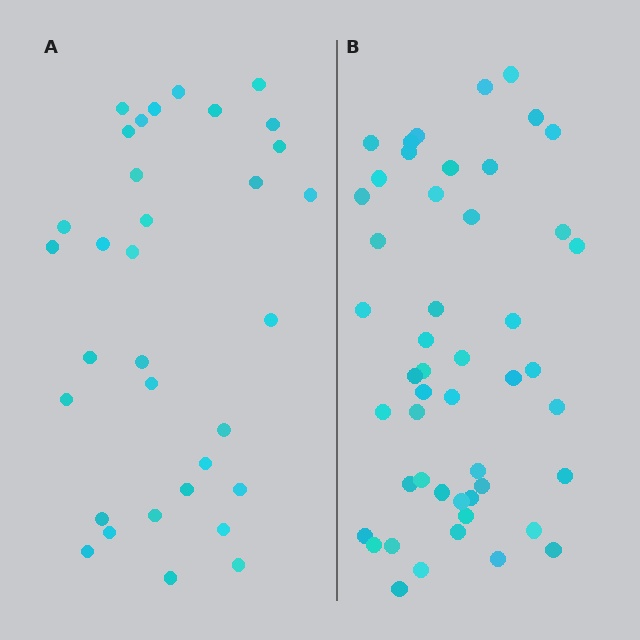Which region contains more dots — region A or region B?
Region B (the right region) has more dots.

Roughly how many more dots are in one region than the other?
Region B has approximately 15 more dots than region A.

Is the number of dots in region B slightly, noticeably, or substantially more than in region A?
Region B has substantially more. The ratio is roughly 1.5 to 1.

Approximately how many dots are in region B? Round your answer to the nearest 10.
About 50 dots. (The exact count is 49, which rounds to 50.)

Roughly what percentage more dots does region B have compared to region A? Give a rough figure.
About 50% more.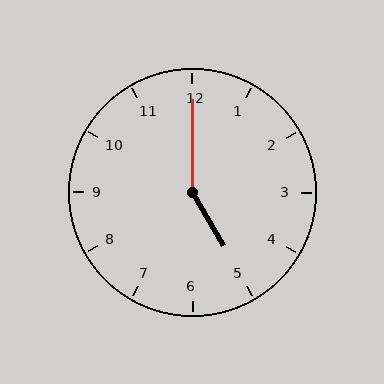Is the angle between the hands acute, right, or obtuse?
It is obtuse.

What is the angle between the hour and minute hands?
Approximately 150 degrees.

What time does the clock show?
5:00.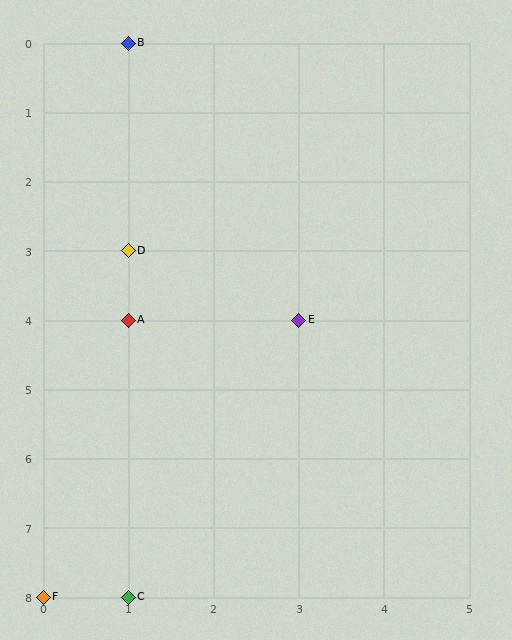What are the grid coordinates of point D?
Point D is at grid coordinates (1, 3).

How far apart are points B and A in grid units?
Points B and A are 4 rows apart.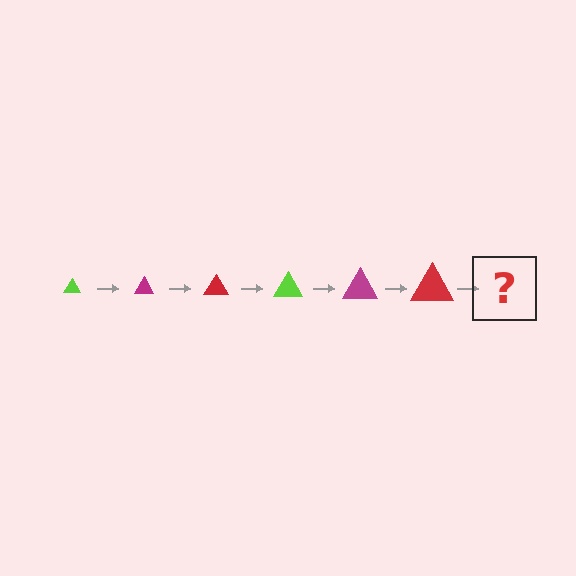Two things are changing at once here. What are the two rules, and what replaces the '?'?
The two rules are that the triangle grows larger each step and the color cycles through lime, magenta, and red. The '?' should be a lime triangle, larger than the previous one.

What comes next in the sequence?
The next element should be a lime triangle, larger than the previous one.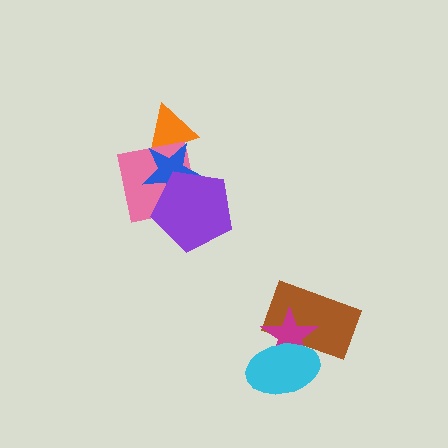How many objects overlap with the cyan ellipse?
2 objects overlap with the cyan ellipse.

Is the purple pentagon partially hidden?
No, no other shape covers it.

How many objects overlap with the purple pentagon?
2 objects overlap with the purple pentagon.